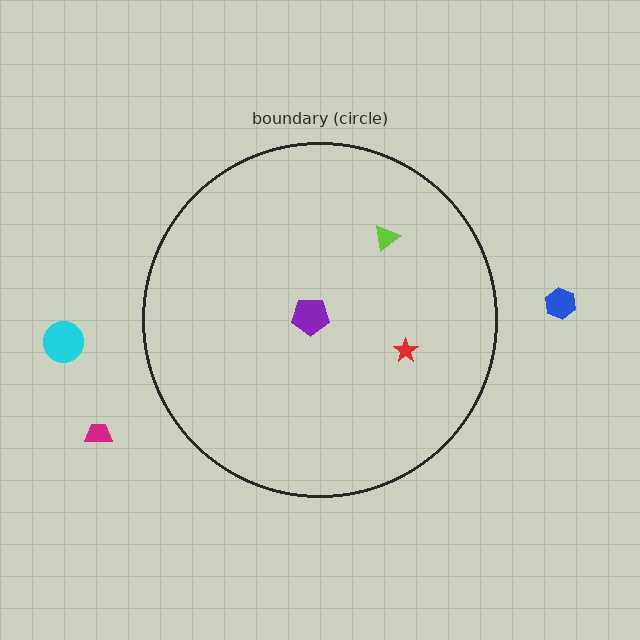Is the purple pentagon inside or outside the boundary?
Inside.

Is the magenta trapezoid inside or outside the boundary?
Outside.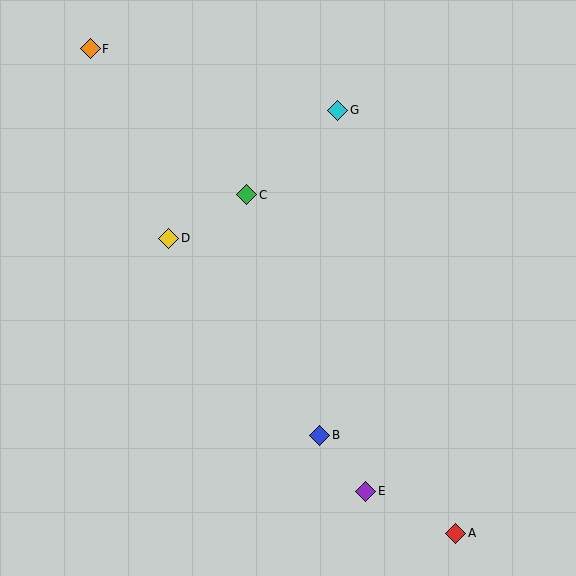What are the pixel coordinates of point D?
Point D is at (169, 238).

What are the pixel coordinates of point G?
Point G is at (338, 110).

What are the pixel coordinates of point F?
Point F is at (90, 49).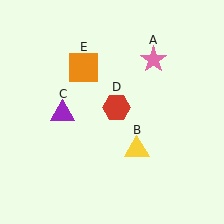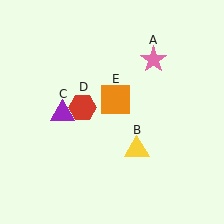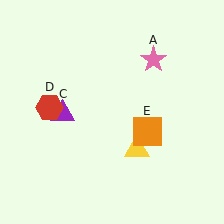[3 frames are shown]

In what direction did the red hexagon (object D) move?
The red hexagon (object D) moved left.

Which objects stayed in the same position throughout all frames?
Pink star (object A) and yellow triangle (object B) and purple triangle (object C) remained stationary.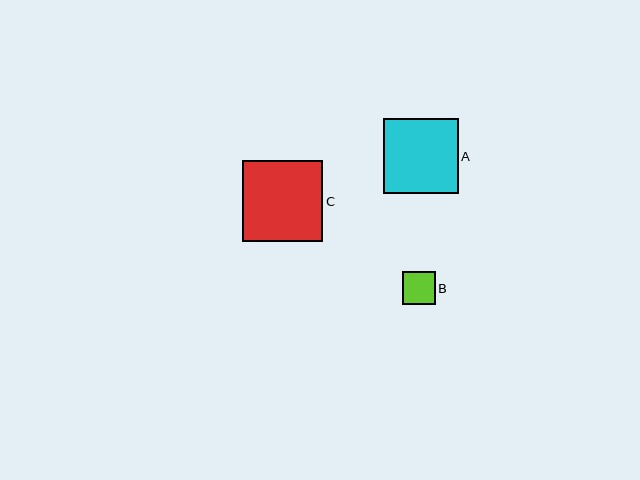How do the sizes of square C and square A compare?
Square C and square A are approximately the same size.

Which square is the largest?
Square C is the largest with a size of approximately 81 pixels.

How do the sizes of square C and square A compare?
Square C and square A are approximately the same size.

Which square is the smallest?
Square B is the smallest with a size of approximately 33 pixels.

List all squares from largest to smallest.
From largest to smallest: C, A, B.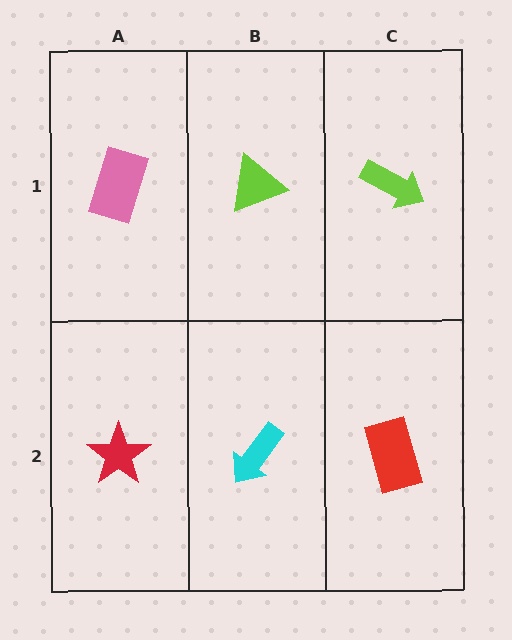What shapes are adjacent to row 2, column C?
A lime arrow (row 1, column C), a cyan arrow (row 2, column B).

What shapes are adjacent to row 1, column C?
A red rectangle (row 2, column C), a lime triangle (row 1, column B).